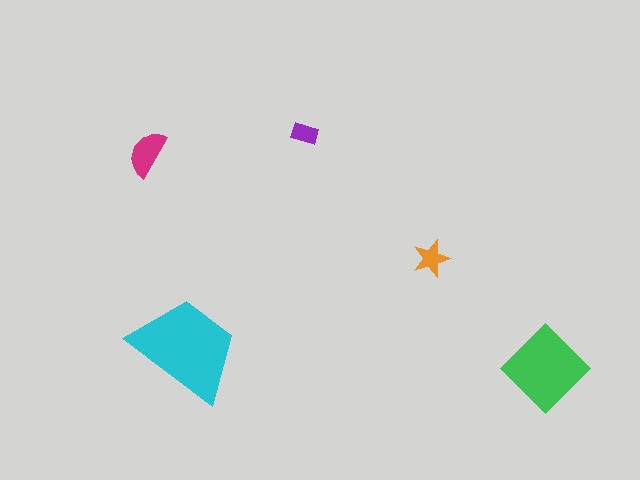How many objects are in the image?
There are 5 objects in the image.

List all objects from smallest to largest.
The purple rectangle, the orange star, the magenta semicircle, the green diamond, the cyan trapezoid.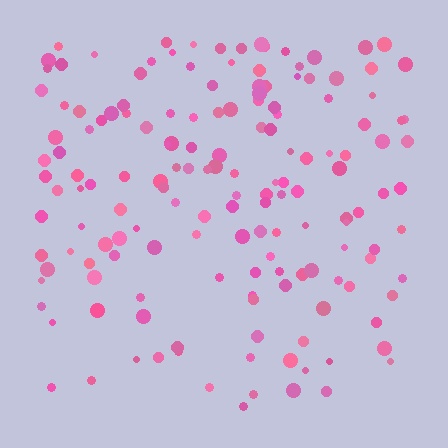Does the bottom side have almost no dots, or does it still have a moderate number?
Still a moderate number, just noticeably fewer than the top.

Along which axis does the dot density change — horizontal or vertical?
Vertical.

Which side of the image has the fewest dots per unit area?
The bottom.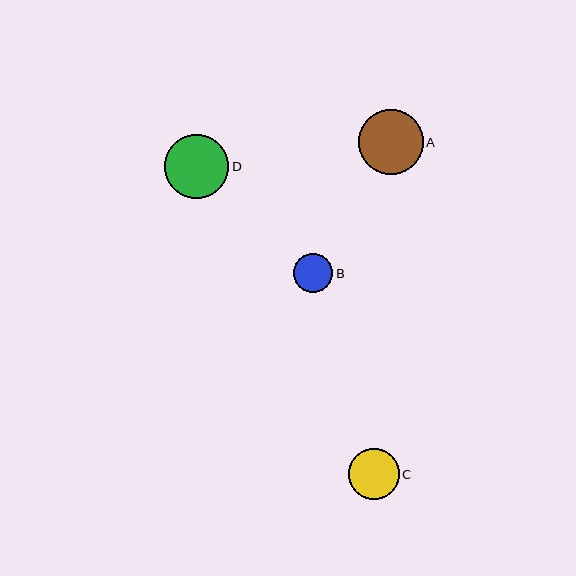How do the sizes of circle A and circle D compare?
Circle A and circle D are approximately the same size.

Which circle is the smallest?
Circle B is the smallest with a size of approximately 39 pixels.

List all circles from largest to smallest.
From largest to smallest: A, D, C, B.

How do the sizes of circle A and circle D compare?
Circle A and circle D are approximately the same size.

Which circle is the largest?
Circle A is the largest with a size of approximately 65 pixels.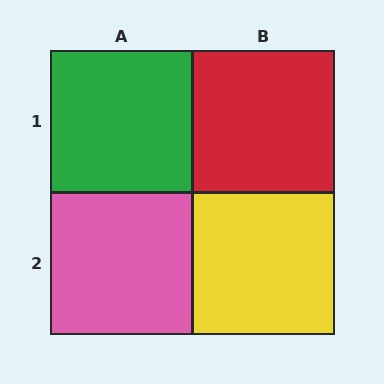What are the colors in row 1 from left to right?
Green, red.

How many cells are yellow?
1 cell is yellow.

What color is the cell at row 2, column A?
Pink.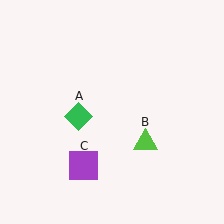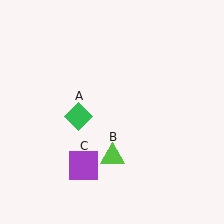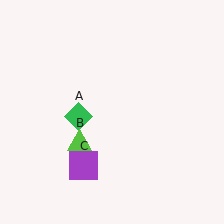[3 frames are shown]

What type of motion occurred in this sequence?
The lime triangle (object B) rotated clockwise around the center of the scene.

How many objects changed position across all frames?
1 object changed position: lime triangle (object B).